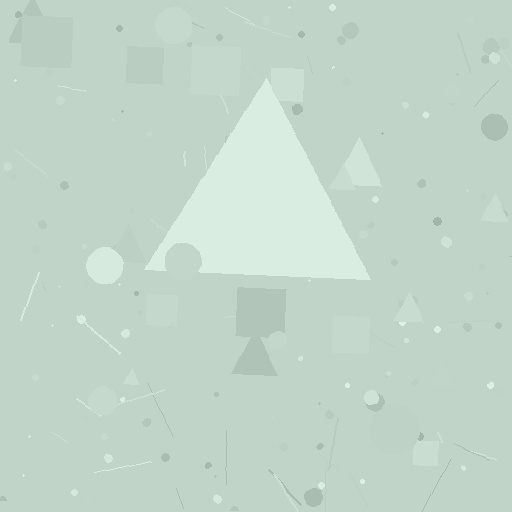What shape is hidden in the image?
A triangle is hidden in the image.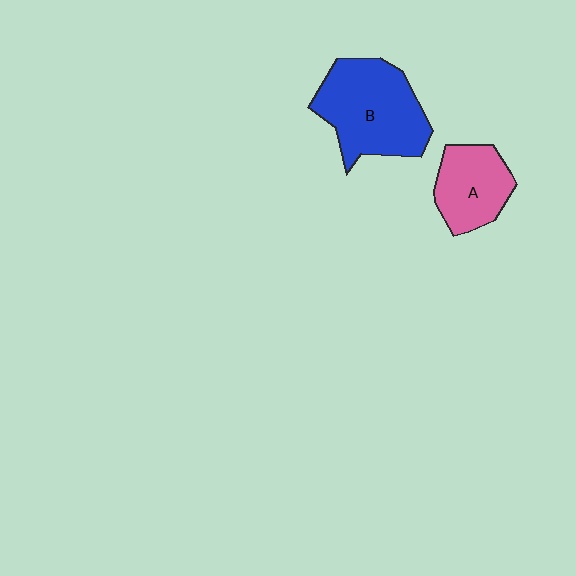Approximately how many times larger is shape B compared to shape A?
Approximately 1.6 times.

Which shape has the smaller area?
Shape A (pink).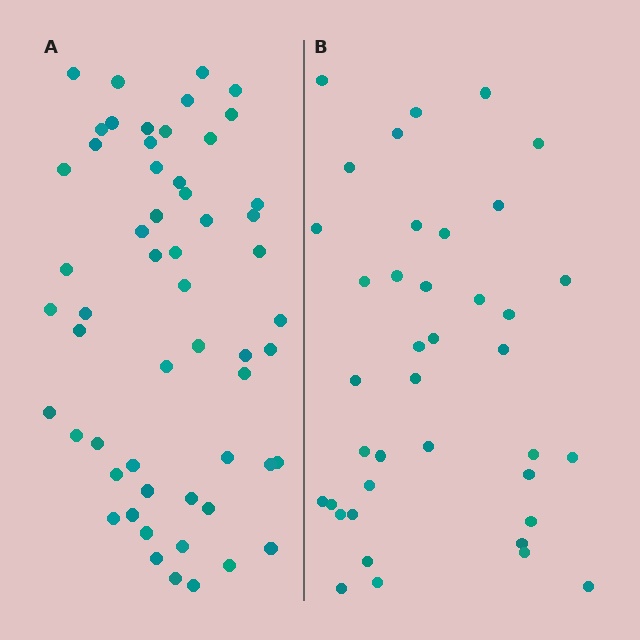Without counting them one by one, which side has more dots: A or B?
Region A (the left region) has more dots.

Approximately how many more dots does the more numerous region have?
Region A has approximately 15 more dots than region B.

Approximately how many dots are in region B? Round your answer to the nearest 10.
About 40 dots. (The exact count is 39, which rounds to 40.)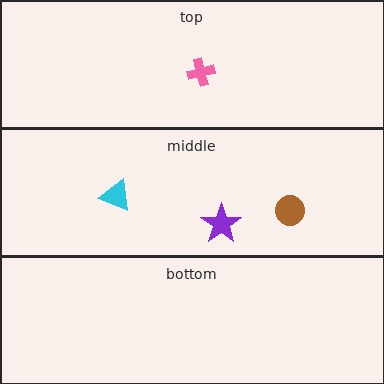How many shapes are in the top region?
1.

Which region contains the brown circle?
The middle region.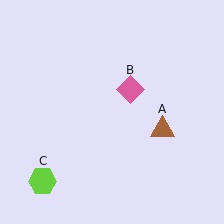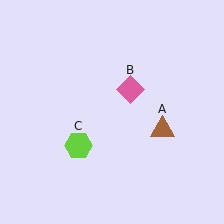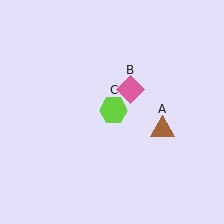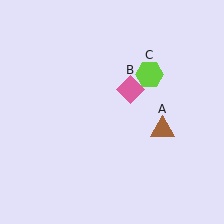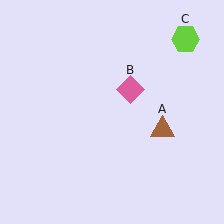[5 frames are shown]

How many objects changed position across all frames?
1 object changed position: lime hexagon (object C).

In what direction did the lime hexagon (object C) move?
The lime hexagon (object C) moved up and to the right.